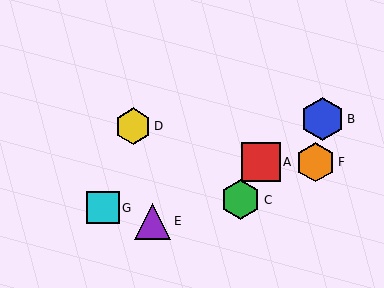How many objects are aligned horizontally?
2 objects (A, F) are aligned horizontally.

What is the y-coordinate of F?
Object F is at y≈162.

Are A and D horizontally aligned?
No, A is at y≈162 and D is at y≈126.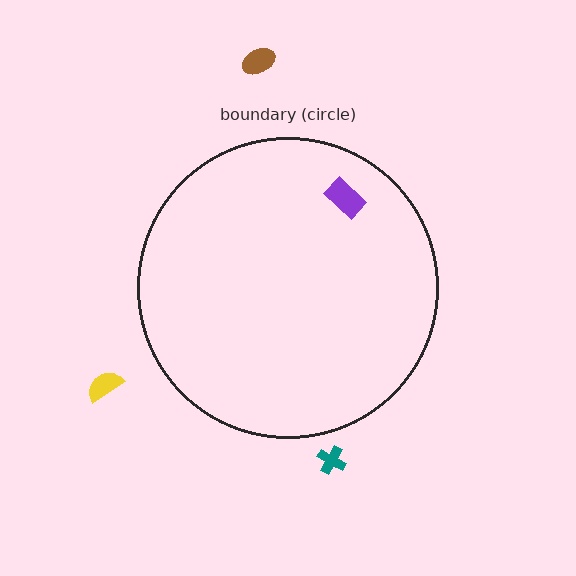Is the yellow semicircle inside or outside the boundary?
Outside.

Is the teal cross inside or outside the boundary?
Outside.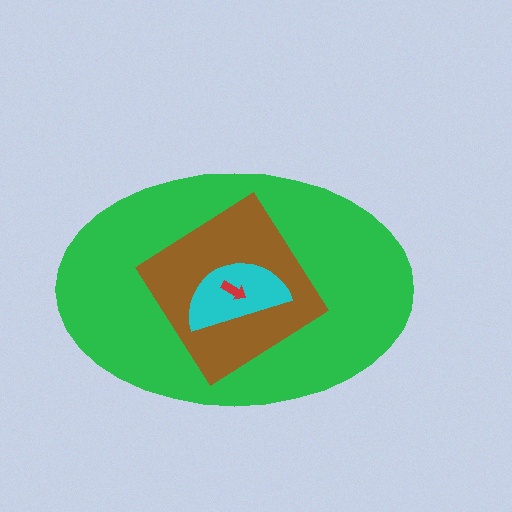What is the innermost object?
The red arrow.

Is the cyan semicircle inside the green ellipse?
Yes.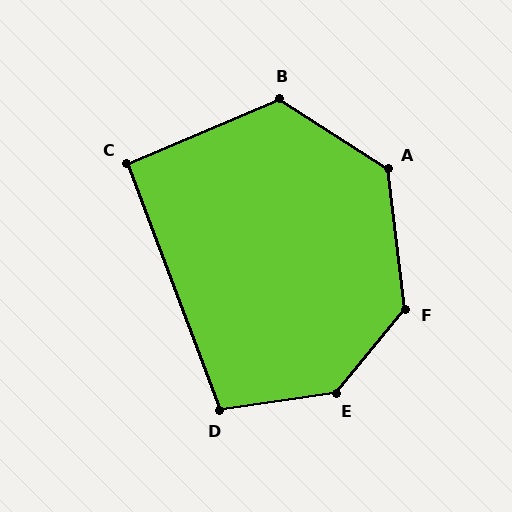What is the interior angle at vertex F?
Approximately 133 degrees (obtuse).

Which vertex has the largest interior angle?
E, at approximately 138 degrees.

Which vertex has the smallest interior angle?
C, at approximately 92 degrees.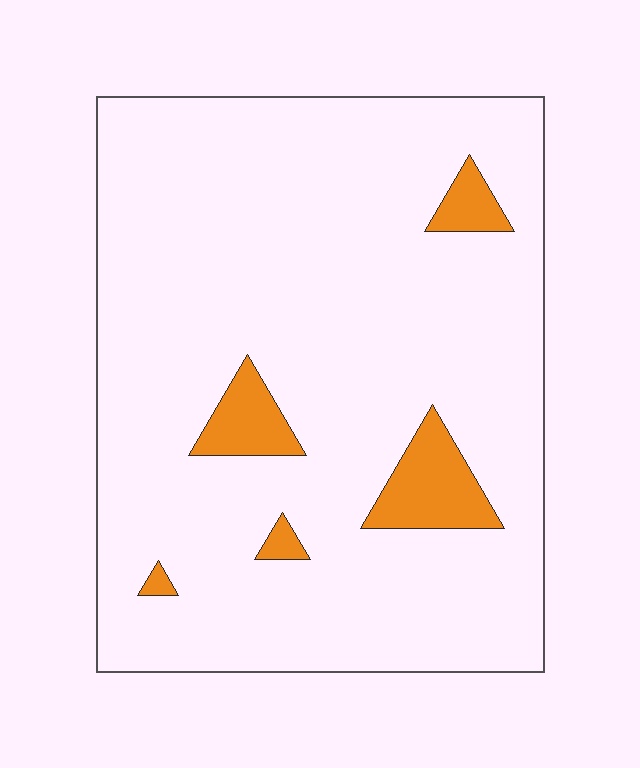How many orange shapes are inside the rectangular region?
5.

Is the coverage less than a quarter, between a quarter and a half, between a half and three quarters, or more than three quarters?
Less than a quarter.